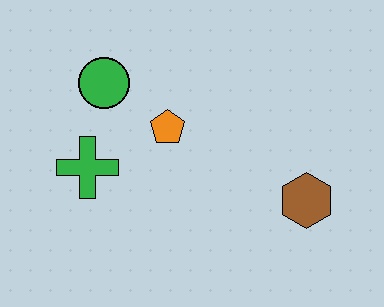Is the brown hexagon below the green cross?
Yes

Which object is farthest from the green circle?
The brown hexagon is farthest from the green circle.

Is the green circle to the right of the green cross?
Yes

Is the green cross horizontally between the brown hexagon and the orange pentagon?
No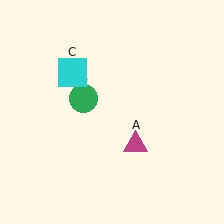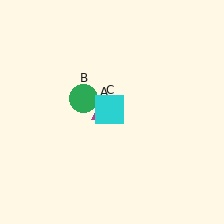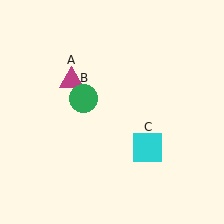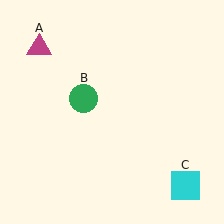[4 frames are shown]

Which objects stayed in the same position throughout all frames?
Green circle (object B) remained stationary.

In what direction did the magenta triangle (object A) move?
The magenta triangle (object A) moved up and to the left.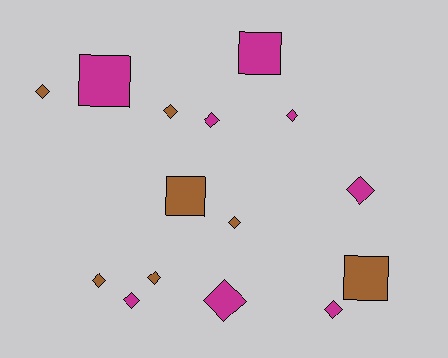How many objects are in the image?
There are 15 objects.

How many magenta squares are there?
There are 2 magenta squares.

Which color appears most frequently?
Magenta, with 8 objects.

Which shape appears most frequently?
Diamond, with 11 objects.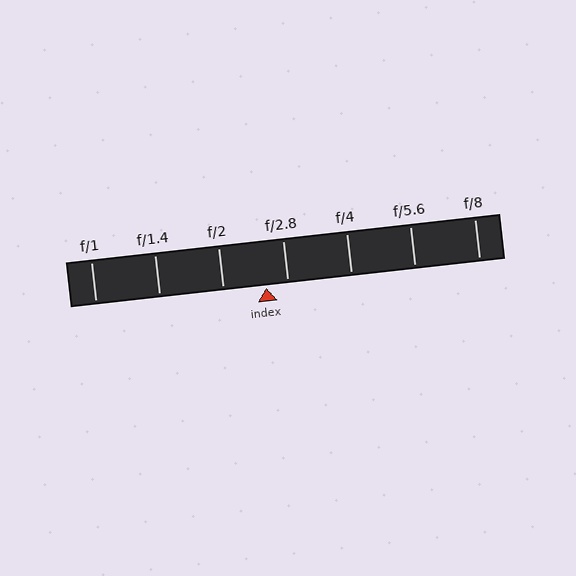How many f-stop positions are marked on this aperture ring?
There are 7 f-stop positions marked.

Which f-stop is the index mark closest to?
The index mark is closest to f/2.8.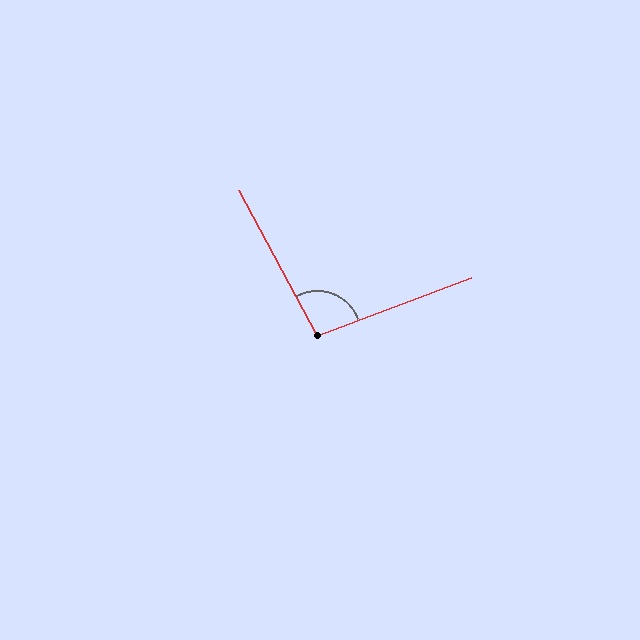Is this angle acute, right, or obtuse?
It is obtuse.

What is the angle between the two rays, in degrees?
Approximately 98 degrees.